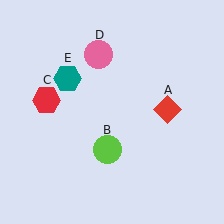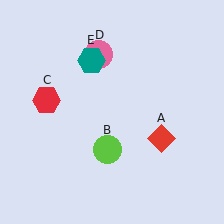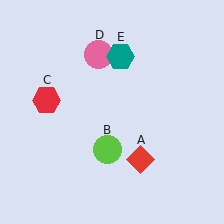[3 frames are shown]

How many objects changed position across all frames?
2 objects changed position: red diamond (object A), teal hexagon (object E).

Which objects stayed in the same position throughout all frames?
Lime circle (object B) and red hexagon (object C) and pink circle (object D) remained stationary.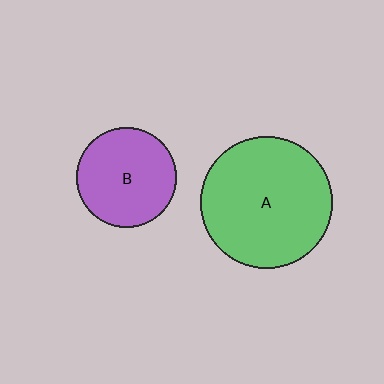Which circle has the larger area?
Circle A (green).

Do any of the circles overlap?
No, none of the circles overlap.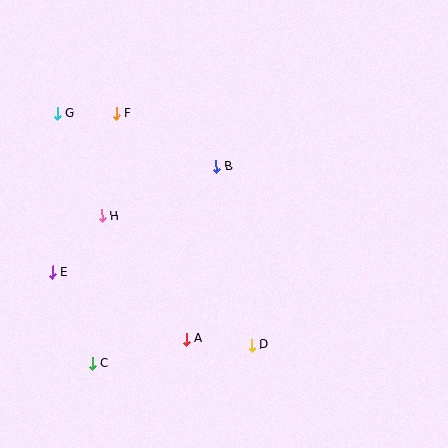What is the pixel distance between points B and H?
The distance between B and H is 125 pixels.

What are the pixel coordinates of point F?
Point F is at (116, 113).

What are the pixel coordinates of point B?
Point B is at (216, 167).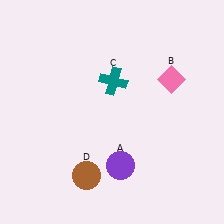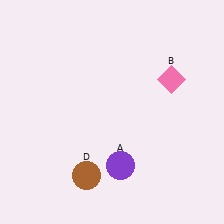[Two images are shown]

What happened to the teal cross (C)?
The teal cross (C) was removed in Image 2. It was in the top-right area of Image 1.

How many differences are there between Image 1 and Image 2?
There is 1 difference between the two images.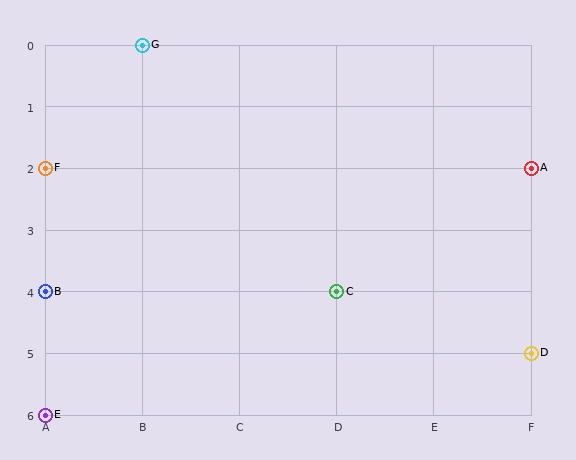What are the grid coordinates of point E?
Point E is at grid coordinates (A, 6).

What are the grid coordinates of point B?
Point B is at grid coordinates (A, 4).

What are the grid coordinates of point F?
Point F is at grid coordinates (A, 2).